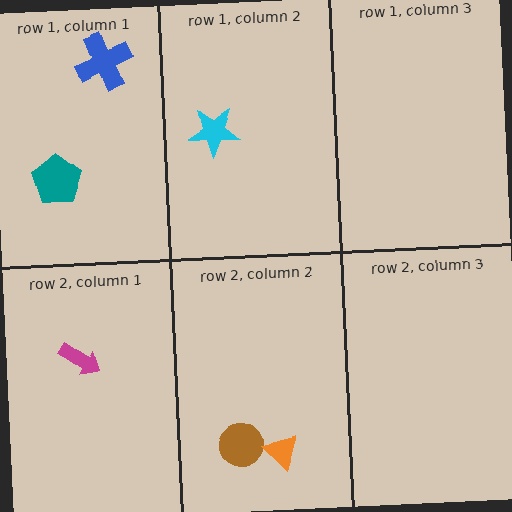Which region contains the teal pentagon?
The row 1, column 1 region.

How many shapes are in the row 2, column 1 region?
1.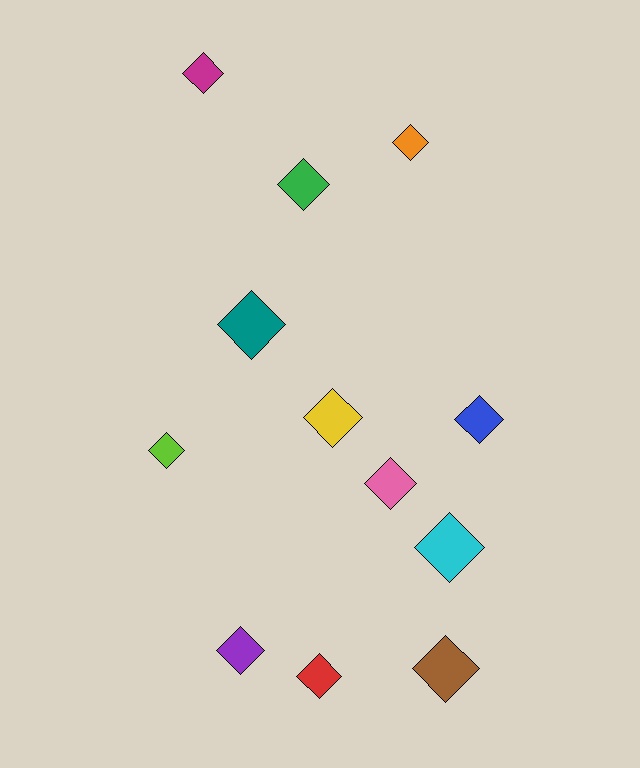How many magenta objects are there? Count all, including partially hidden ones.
There is 1 magenta object.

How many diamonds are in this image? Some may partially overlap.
There are 12 diamonds.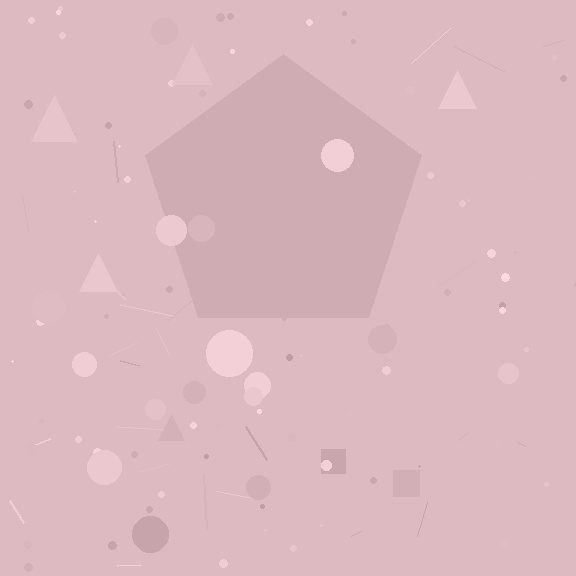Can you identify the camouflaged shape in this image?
The camouflaged shape is a pentagon.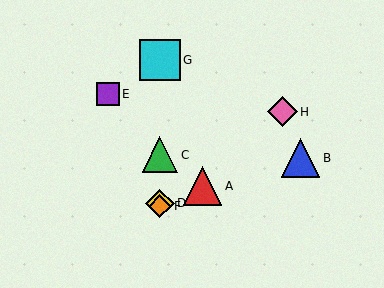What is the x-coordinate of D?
Object D is at x≈160.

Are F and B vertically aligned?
No, F is at x≈160 and B is at x≈300.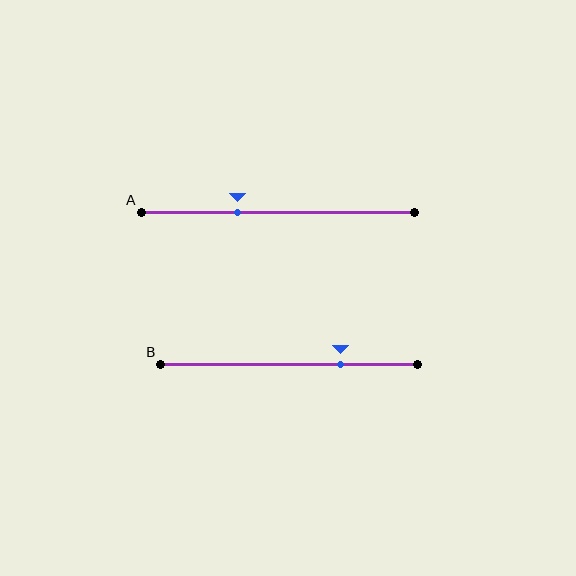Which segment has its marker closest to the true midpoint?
Segment A has its marker closest to the true midpoint.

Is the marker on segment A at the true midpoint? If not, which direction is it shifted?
No, the marker on segment A is shifted to the left by about 15% of the segment length.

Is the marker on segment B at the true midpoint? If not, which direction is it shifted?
No, the marker on segment B is shifted to the right by about 20% of the segment length.